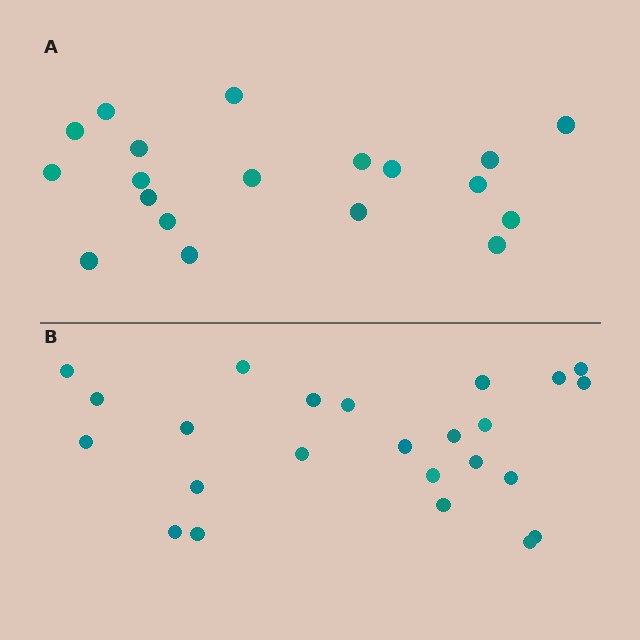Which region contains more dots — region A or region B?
Region B (the bottom region) has more dots.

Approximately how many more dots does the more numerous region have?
Region B has about 5 more dots than region A.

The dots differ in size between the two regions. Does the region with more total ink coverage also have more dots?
No. Region A has more total ink coverage because its dots are larger, but region B actually contains more individual dots. Total area can be misleading — the number of items is what matters here.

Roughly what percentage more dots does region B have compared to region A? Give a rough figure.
About 25% more.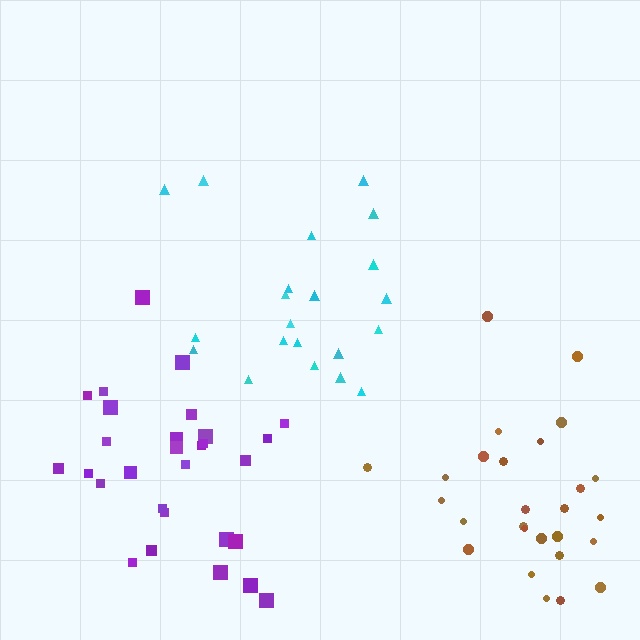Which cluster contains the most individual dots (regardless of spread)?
Purple (29).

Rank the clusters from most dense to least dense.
purple, brown, cyan.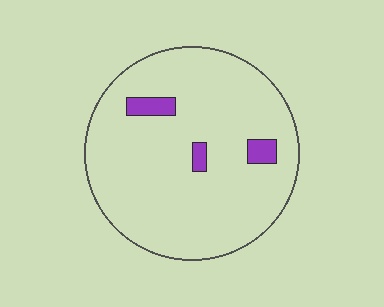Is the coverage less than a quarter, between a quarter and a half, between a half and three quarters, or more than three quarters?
Less than a quarter.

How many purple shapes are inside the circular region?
3.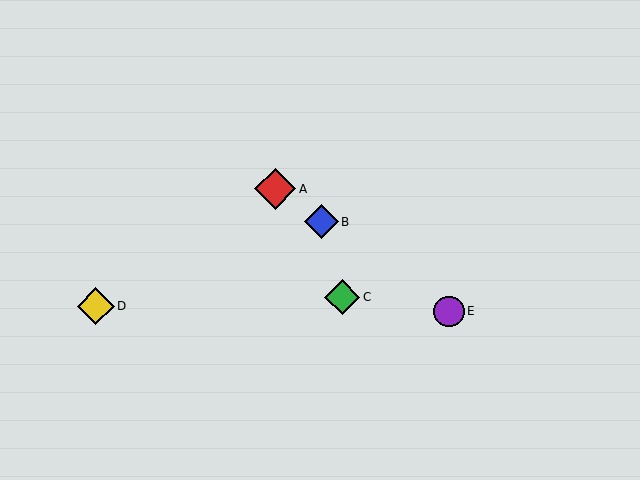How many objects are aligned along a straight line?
3 objects (A, B, E) are aligned along a straight line.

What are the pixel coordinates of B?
Object B is at (322, 222).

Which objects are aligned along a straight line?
Objects A, B, E are aligned along a straight line.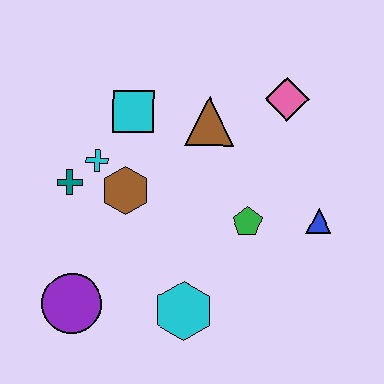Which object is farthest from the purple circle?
The pink diamond is farthest from the purple circle.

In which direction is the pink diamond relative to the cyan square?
The pink diamond is to the right of the cyan square.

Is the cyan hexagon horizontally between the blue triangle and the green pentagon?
No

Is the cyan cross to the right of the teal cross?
Yes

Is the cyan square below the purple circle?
No